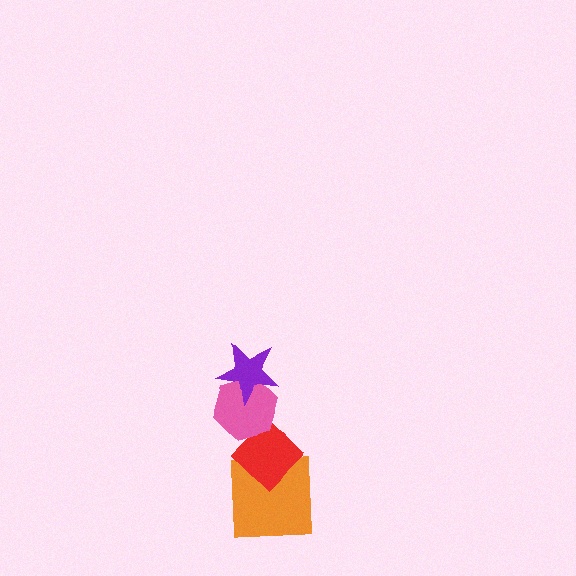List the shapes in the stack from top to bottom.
From top to bottom: the purple star, the pink hexagon, the red diamond, the orange square.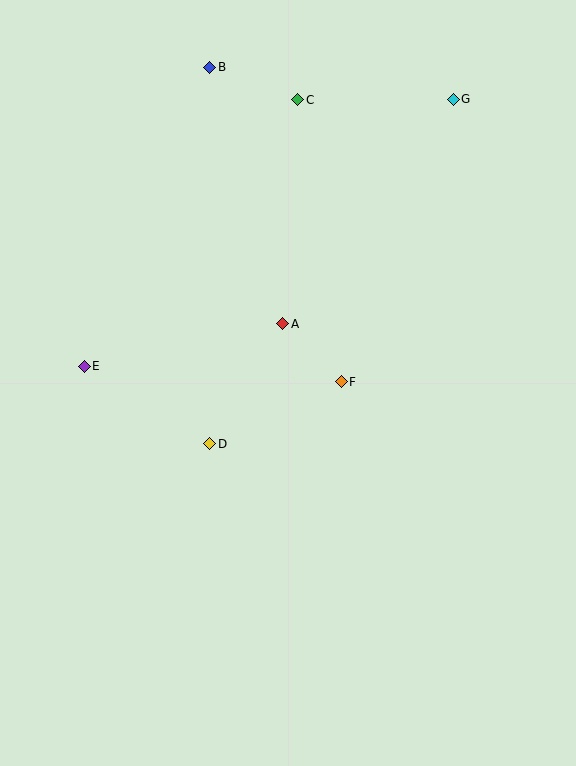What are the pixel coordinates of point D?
Point D is at (209, 444).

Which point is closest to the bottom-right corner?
Point F is closest to the bottom-right corner.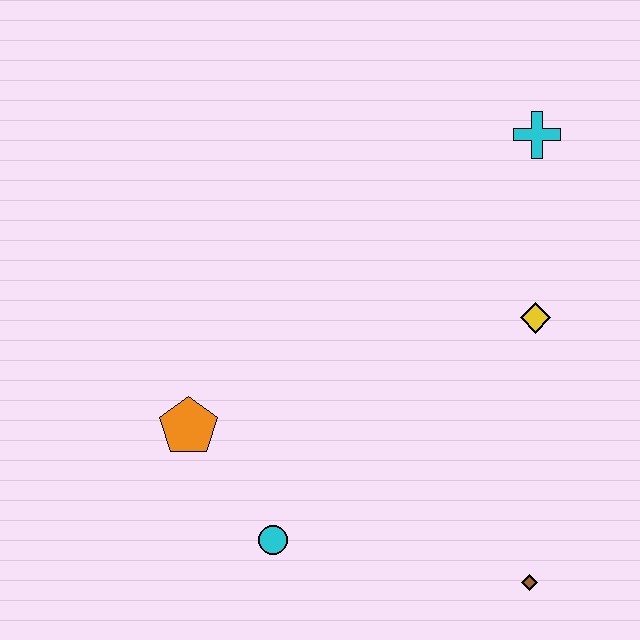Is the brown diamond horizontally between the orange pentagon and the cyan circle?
No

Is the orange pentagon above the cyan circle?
Yes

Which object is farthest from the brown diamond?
The cyan cross is farthest from the brown diamond.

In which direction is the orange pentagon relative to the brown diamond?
The orange pentagon is to the left of the brown diamond.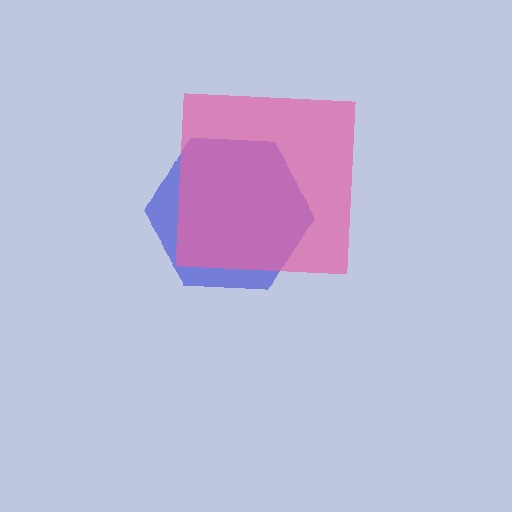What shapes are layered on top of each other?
The layered shapes are: a blue hexagon, a pink square.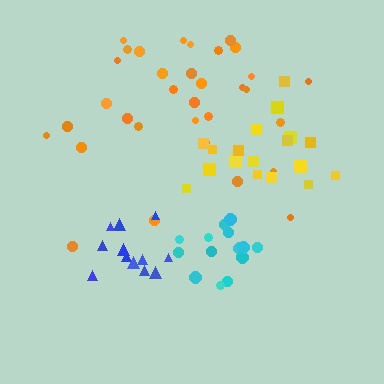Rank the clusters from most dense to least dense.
cyan, blue, yellow, orange.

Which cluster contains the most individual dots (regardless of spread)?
Orange (34).